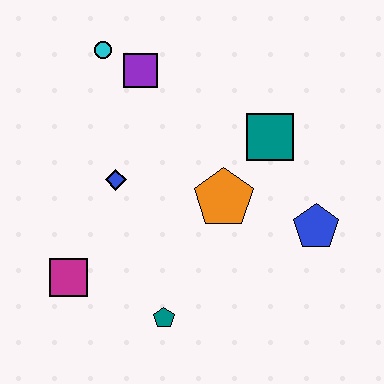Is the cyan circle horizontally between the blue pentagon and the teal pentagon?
No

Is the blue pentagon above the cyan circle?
No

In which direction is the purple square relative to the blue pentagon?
The purple square is to the left of the blue pentagon.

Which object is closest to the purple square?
The cyan circle is closest to the purple square.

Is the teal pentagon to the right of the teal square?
No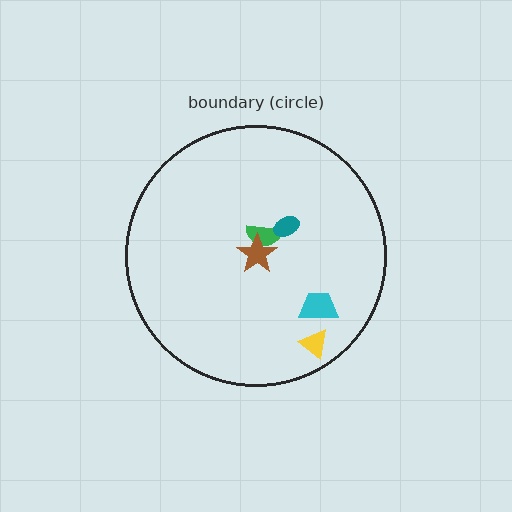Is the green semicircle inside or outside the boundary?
Inside.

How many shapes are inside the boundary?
5 inside, 0 outside.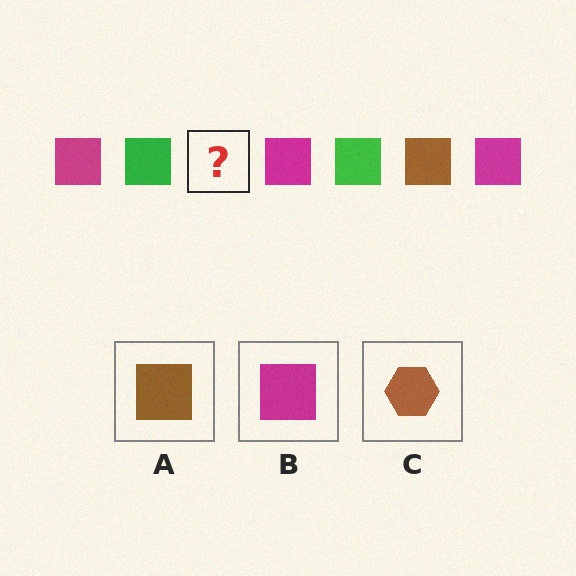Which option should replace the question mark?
Option A.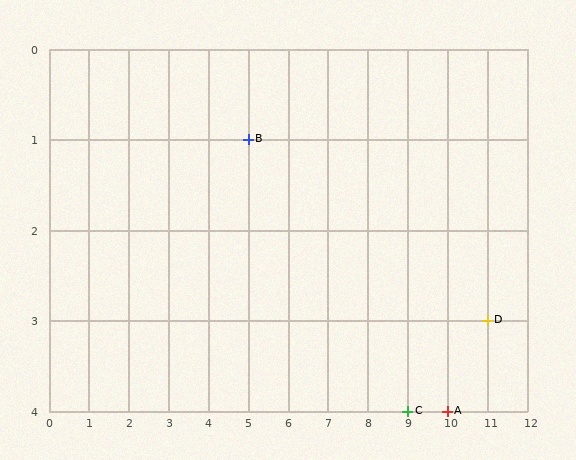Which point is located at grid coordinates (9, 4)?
Point C is at (9, 4).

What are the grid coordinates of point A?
Point A is at grid coordinates (10, 4).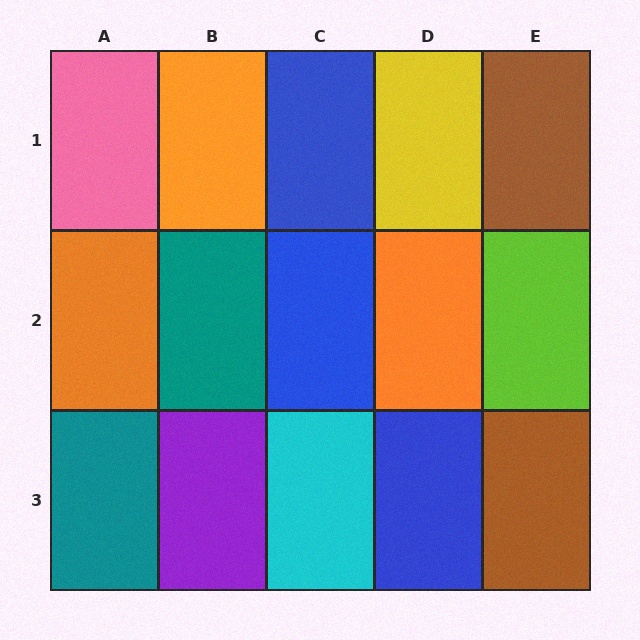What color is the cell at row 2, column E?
Lime.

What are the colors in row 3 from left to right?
Teal, purple, cyan, blue, brown.